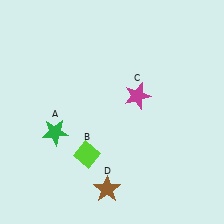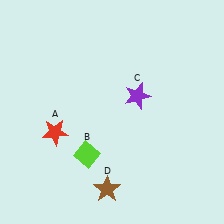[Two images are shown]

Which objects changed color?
A changed from green to red. C changed from magenta to purple.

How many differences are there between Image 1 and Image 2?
There are 2 differences between the two images.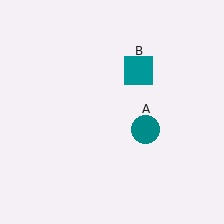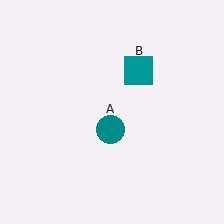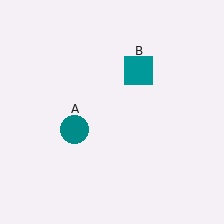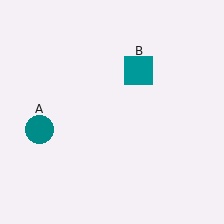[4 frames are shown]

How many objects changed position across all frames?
1 object changed position: teal circle (object A).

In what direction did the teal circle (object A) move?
The teal circle (object A) moved left.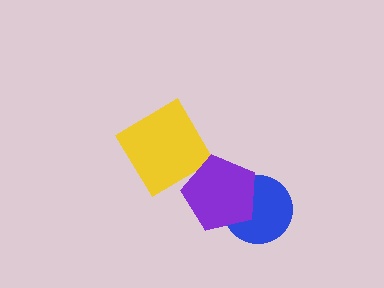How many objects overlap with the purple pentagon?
1 object overlaps with the purple pentagon.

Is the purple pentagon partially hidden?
No, no other shape covers it.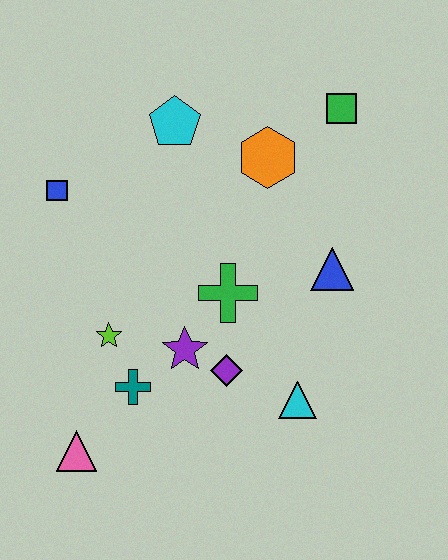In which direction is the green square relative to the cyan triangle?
The green square is above the cyan triangle.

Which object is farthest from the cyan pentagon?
The pink triangle is farthest from the cyan pentagon.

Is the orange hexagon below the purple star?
No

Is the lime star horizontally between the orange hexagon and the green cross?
No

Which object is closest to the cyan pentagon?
The orange hexagon is closest to the cyan pentagon.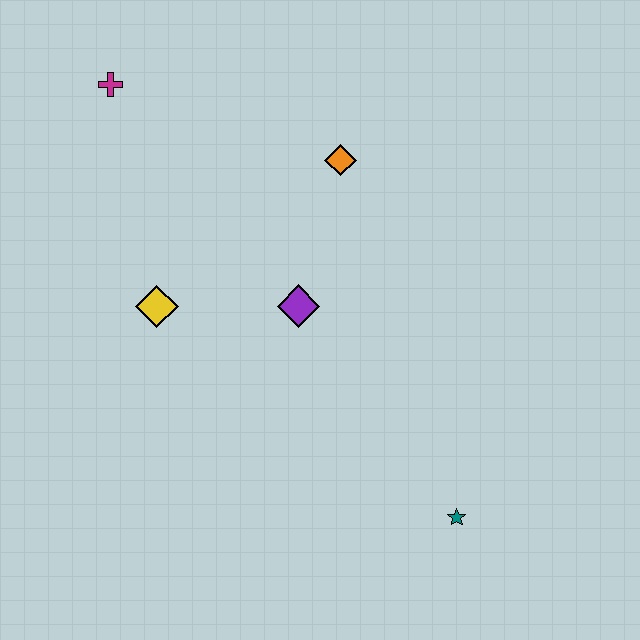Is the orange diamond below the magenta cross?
Yes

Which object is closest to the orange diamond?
The purple diamond is closest to the orange diamond.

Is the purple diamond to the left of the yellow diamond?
No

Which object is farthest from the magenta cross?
The teal star is farthest from the magenta cross.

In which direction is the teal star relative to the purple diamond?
The teal star is below the purple diamond.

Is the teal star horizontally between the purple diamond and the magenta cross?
No